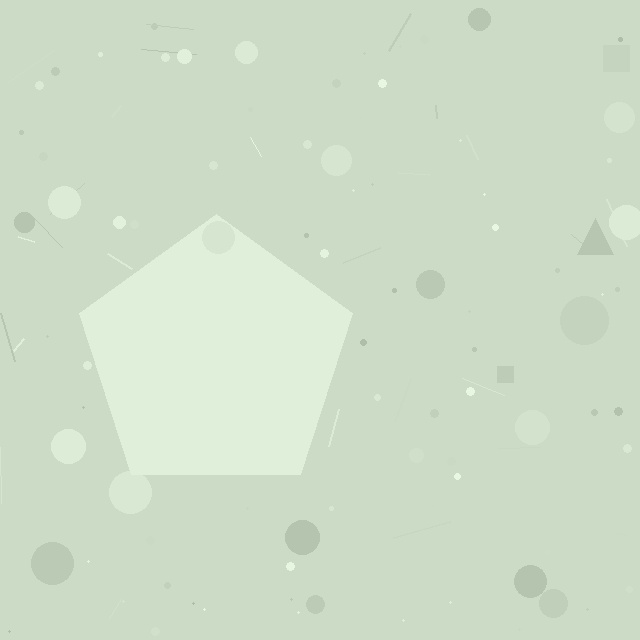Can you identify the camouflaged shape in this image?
The camouflaged shape is a pentagon.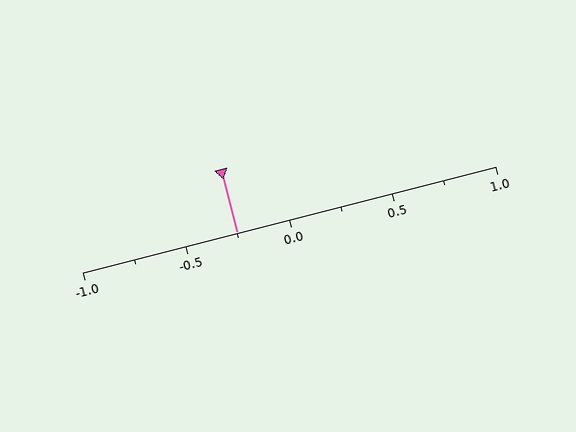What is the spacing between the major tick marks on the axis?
The major ticks are spaced 0.5 apart.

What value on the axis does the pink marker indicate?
The marker indicates approximately -0.25.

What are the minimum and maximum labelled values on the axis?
The axis runs from -1.0 to 1.0.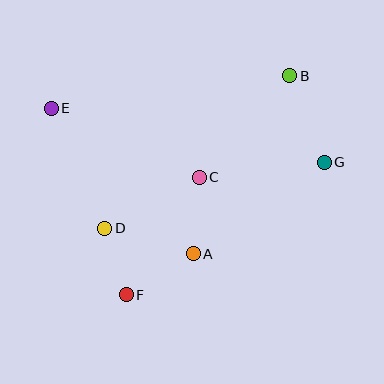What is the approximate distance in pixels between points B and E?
The distance between B and E is approximately 241 pixels.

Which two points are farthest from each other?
Points E and G are farthest from each other.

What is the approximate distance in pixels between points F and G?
The distance between F and G is approximately 238 pixels.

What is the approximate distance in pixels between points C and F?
The distance between C and F is approximately 138 pixels.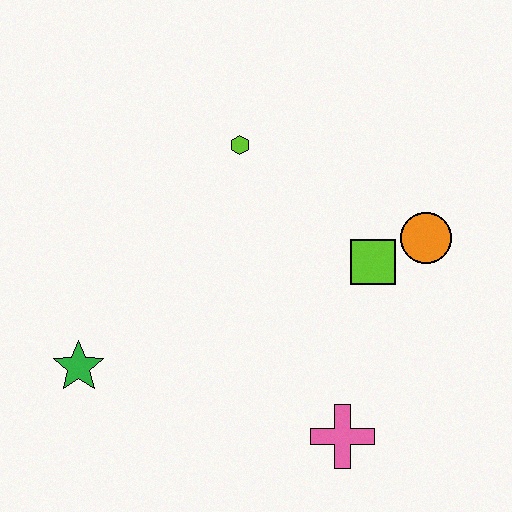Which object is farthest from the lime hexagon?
The pink cross is farthest from the lime hexagon.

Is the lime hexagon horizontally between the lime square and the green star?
Yes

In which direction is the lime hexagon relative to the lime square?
The lime hexagon is to the left of the lime square.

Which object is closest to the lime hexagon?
The lime square is closest to the lime hexagon.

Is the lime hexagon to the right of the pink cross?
No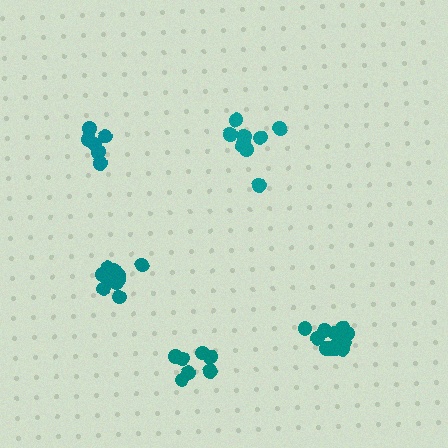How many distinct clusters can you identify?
There are 5 distinct clusters.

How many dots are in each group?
Group 1: 9 dots, Group 2: 7 dots, Group 3: 10 dots, Group 4: 12 dots, Group 5: 6 dots (44 total).